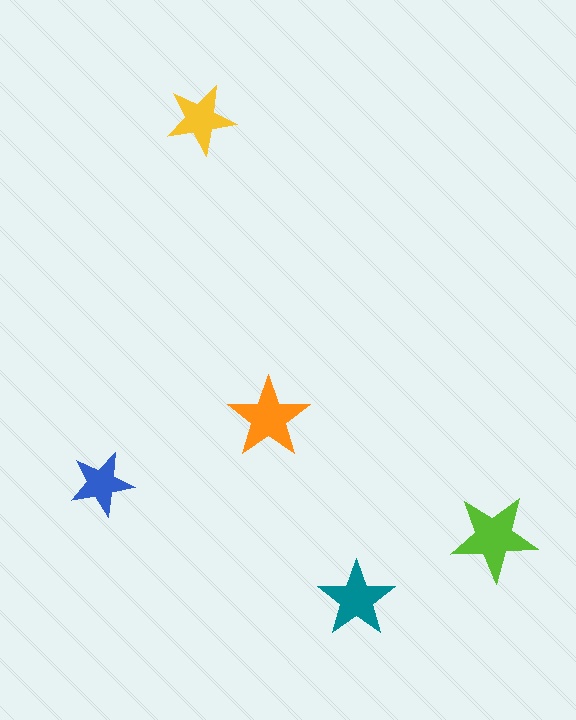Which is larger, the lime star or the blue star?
The lime one.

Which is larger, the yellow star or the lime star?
The lime one.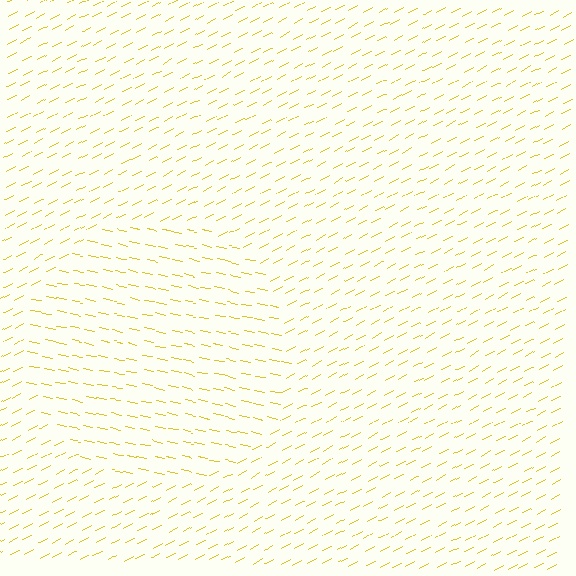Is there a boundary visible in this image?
Yes, there is a texture boundary formed by a change in line orientation.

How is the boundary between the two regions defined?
The boundary is defined purely by a change in line orientation (approximately 39 degrees difference). All lines are the same color and thickness.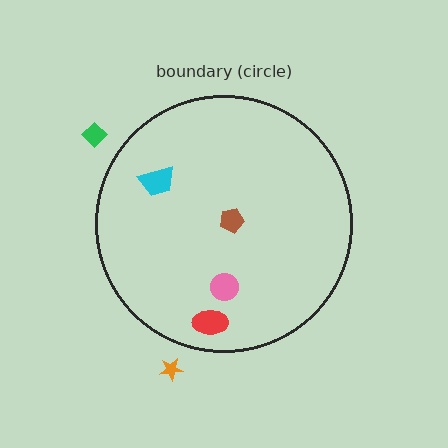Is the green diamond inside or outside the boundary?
Outside.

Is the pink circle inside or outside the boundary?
Inside.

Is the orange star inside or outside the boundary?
Outside.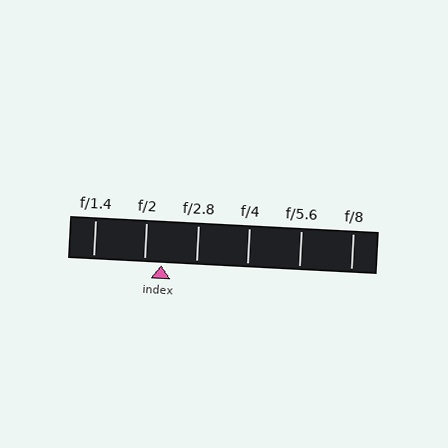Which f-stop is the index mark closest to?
The index mark is closest to f/2.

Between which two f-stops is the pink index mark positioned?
The index mark is between f/2 and f/2.8.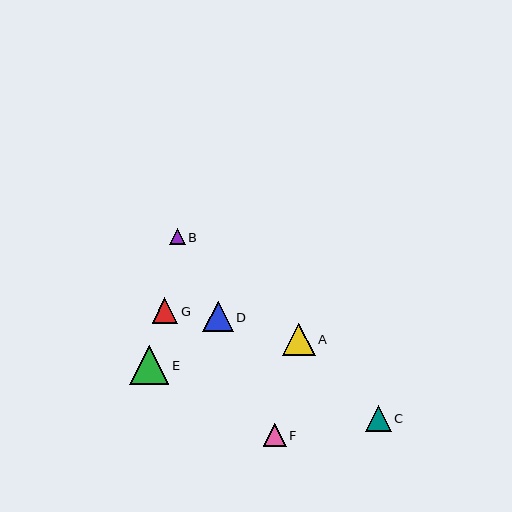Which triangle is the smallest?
Triangle B is the smallest with a size of approximately 16 pixels.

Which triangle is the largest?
Triangle E is the largest with a size of approximately 39 pixels.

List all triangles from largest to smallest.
From largest to smallest: E, A, D, C, G, F, B.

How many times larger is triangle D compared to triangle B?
Triangle D is approximately 1.8 times the size of triangle B.